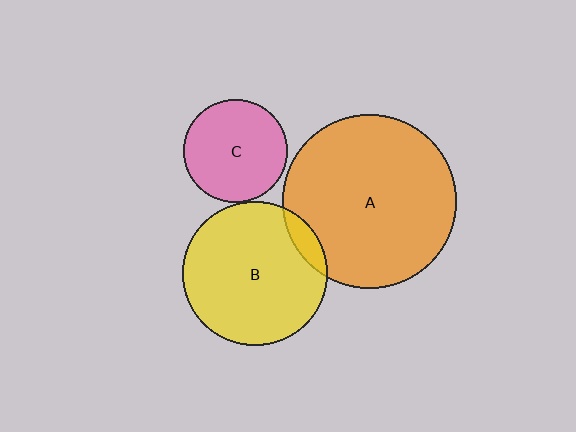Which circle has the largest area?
Circle A (orange).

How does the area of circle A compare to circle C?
Approximately 2.8 times.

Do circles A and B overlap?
Yes.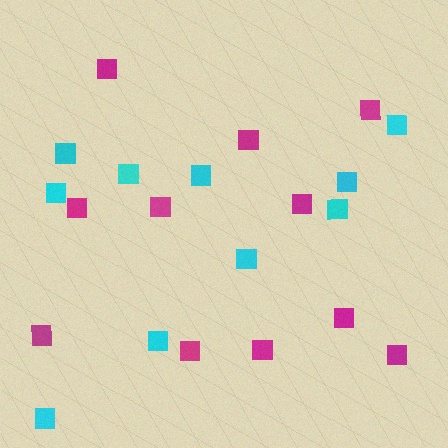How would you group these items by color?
There are 2 groups: one group of cyan squares (10) and one group of magenta squares (11).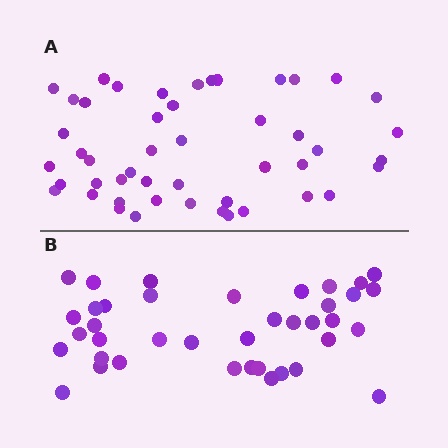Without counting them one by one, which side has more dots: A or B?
Region A (the top region) has more dots.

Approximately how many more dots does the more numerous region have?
Region A has roughly 8 or so more dots than region B.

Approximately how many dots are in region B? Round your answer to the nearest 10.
About 40 dots. (The exact count is 39, which rounds to 40.)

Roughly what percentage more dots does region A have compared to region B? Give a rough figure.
About 25% more.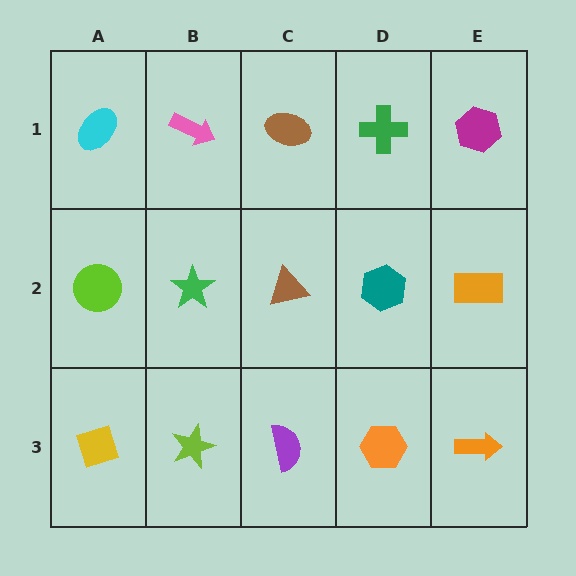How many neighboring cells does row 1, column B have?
3.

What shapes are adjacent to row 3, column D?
A teal hexagon (row 2, column D), a purple semicircle (row 3, column C), an orange arrow (row 3, column E).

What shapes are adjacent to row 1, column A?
A lime circle (row 2, column A), a pink arrow (row 1, column B).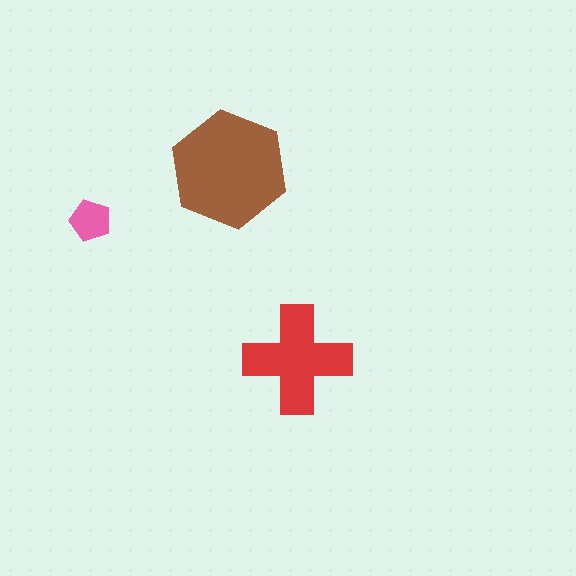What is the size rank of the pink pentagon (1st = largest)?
3rd.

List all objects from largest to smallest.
The brown hexagon, the red cross, the pink pentagon.